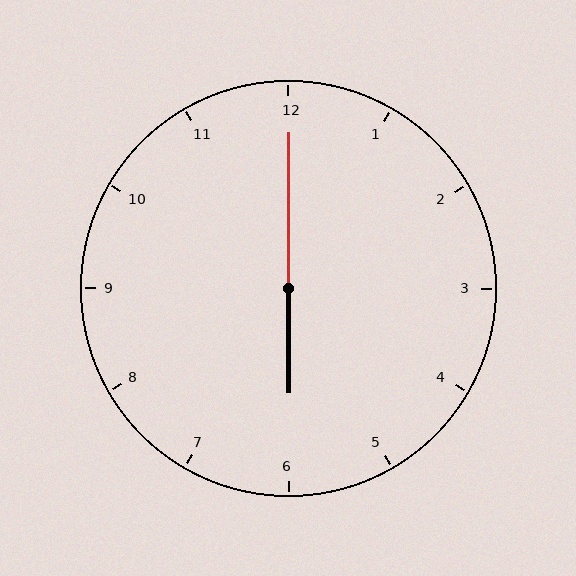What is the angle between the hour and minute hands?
Approximately 180 degrees.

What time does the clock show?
6:00.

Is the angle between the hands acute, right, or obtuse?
It is obtuse.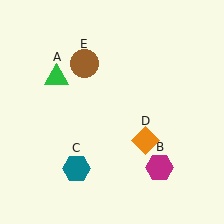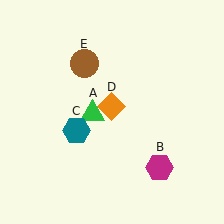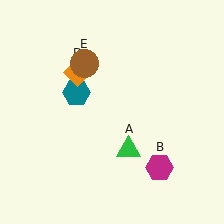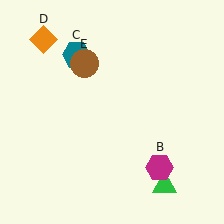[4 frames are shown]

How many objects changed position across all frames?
3 objects changed position: green triangle (object A), teal hexagon (object C), orange diamond (object D).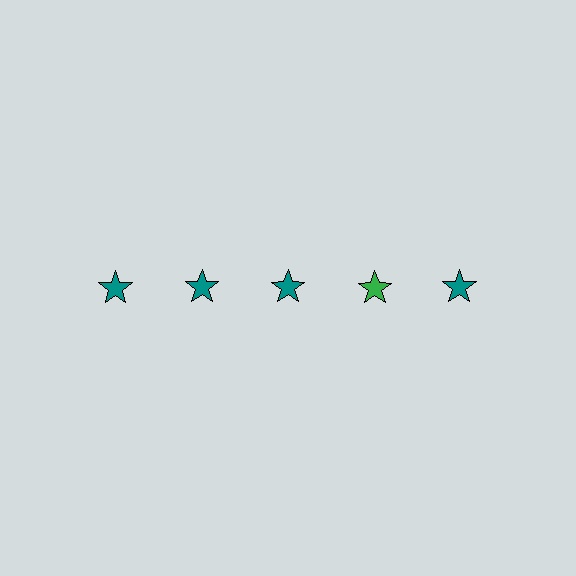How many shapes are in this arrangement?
There are 5 shapes arranged in a grid pattern.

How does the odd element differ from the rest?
It has a different color: green instead of teal.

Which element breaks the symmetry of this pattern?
The green star in the top row, second from right column breaks the symmetry. All other shapes are teal stars.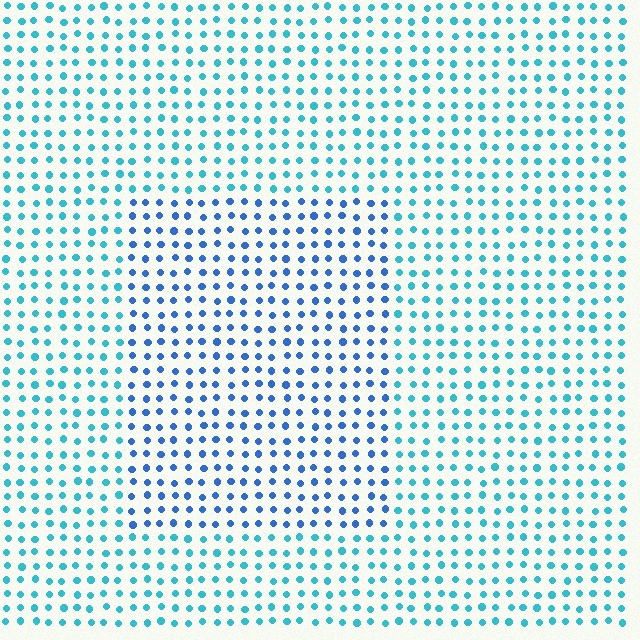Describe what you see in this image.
The image is filled with small cyan elements in a uniform arrangement. A rectangle-shaped region is visible where the elements are tinted to a slightly different hue, forming a subtle color boundary.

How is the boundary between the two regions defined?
The boundary is defined purely by a slight shift in hue (about 33 degrees). Spacing, size, and orientation are identical on both sides.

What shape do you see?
I see a rectangle.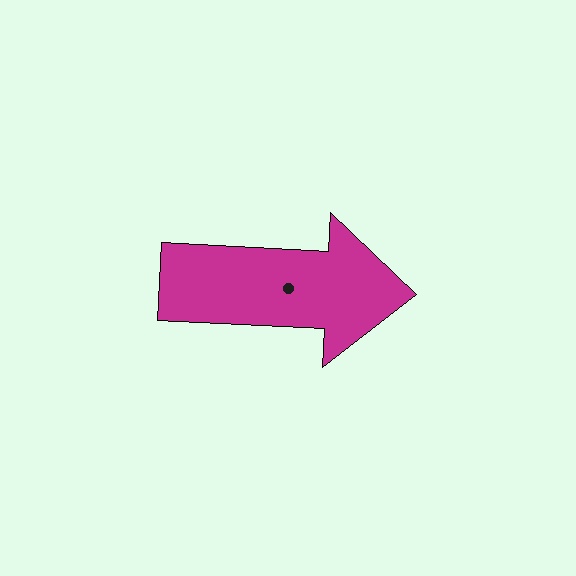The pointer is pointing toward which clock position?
Roughly 3 o'clock.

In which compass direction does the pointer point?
East.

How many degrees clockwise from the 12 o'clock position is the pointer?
Approximately 93 degrees.